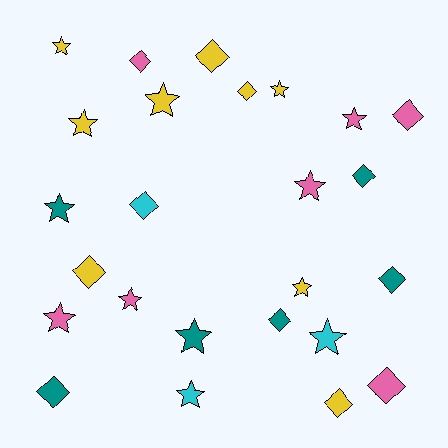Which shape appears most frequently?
Star, with 13 objects.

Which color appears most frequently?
Yellow, with 9 objects.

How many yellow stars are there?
There are 5 yellow stars.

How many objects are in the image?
There are 25 objects.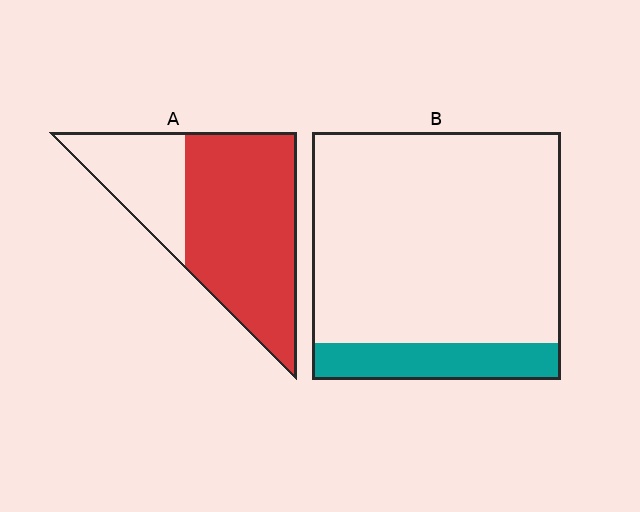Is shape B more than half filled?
No.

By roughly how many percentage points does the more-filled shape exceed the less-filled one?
By roughly 55 percentage points (A over B).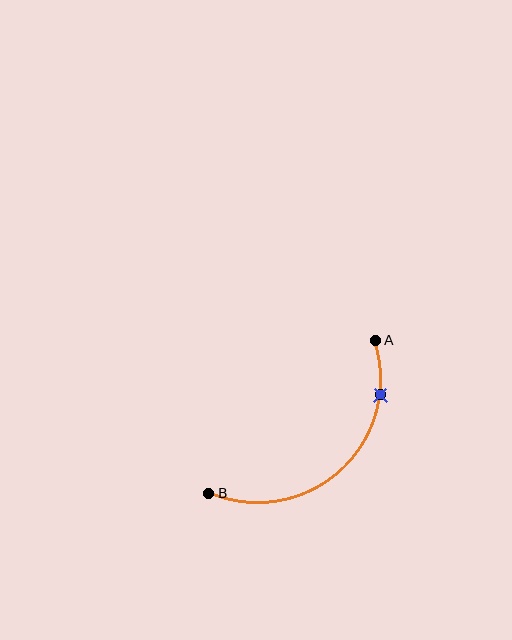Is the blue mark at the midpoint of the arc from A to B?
No. The blue mark lies on the arc but is closer to endpoint A. The arc midpoint would be at the point on the curve equidistant along the arc from both A and B.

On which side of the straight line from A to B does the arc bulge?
The arc bulges below and to the right of the straight line connecting A and B.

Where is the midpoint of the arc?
The arc midpoint is the point on the curve farthest from the straight line joining A and B. It sits below and to the right of that line.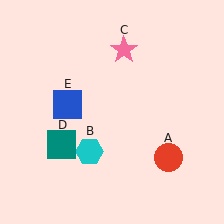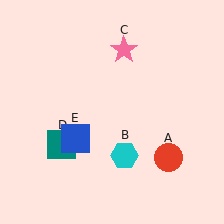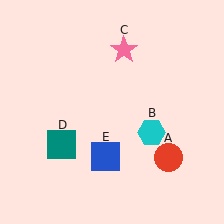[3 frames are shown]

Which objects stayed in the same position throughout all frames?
Red circle (object A) and pink star (object C) and teal square (object D) remained stationary.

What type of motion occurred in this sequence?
The cyan hexagon (object B), blue square (object E) rotated counterclockwise around the center of the scene.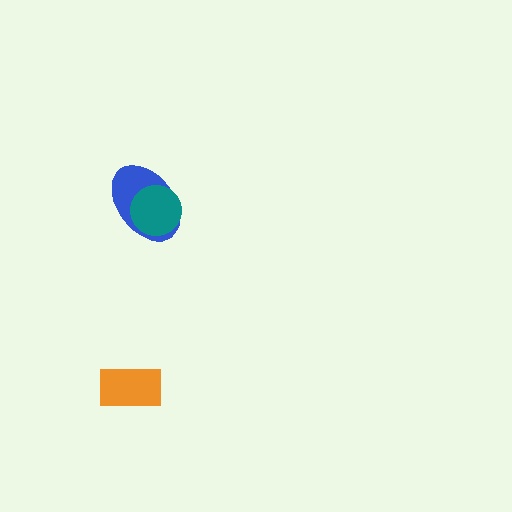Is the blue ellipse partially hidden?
Yes, it is partially covered by another shape.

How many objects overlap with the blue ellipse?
1 object overlaps with the blue ellipse.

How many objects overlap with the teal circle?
1 object overlaps with the teal circle.